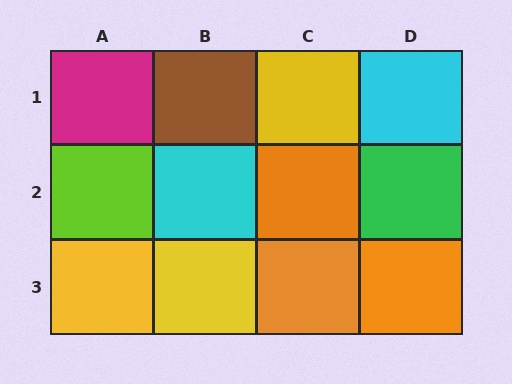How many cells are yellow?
3 cells are yellow.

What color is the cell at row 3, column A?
Yellow.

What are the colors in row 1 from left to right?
Magenta, brown, yellow, cyan.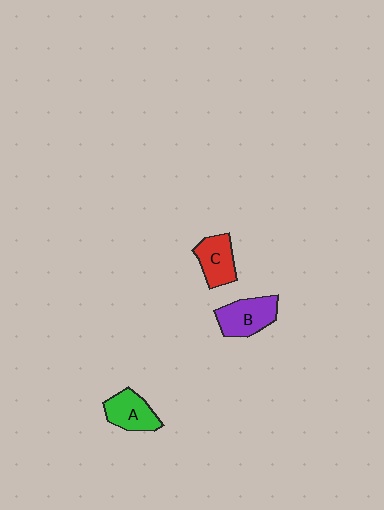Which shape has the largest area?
Shape B (purple).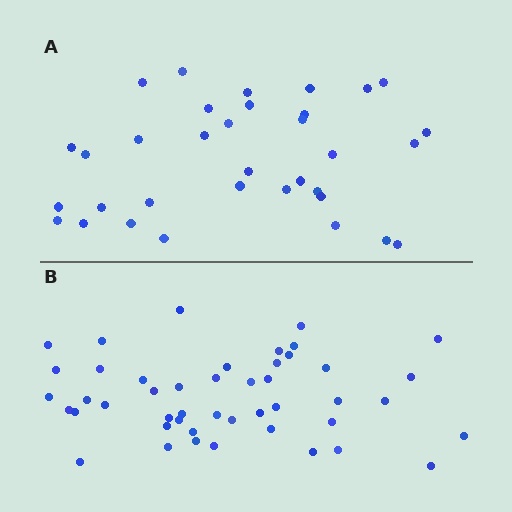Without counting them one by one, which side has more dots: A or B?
Region B (the bottom region) has more dots.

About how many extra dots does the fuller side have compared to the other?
Region B has roughly 12 or so more dots than region A.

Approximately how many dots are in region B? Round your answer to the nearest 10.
About 50 dots. (The exact count is 46, which rounds to 50.)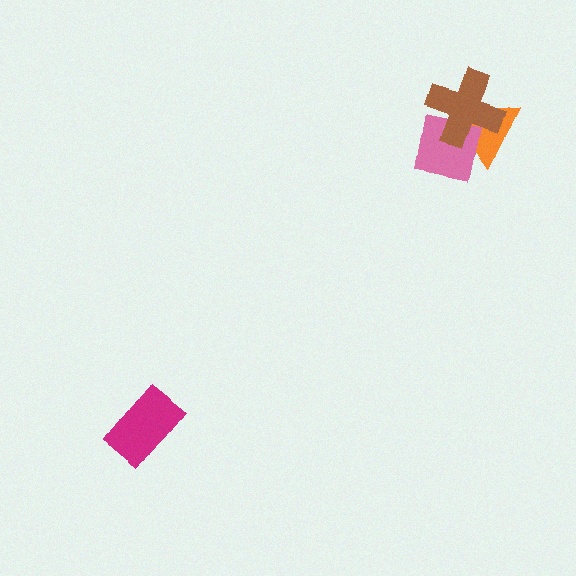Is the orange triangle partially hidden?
Yes, it is partially covered by another shape.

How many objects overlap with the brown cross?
2 objects overlap with the brown cross.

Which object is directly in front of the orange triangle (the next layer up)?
The pink square is directly in front of the orange triangle.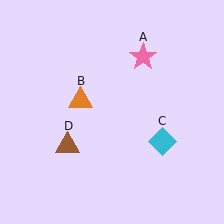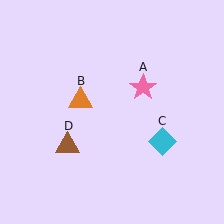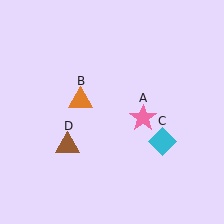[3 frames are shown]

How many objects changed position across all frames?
1 object changed position: pink star (object A).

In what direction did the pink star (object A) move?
The pink star (object A) moved down.